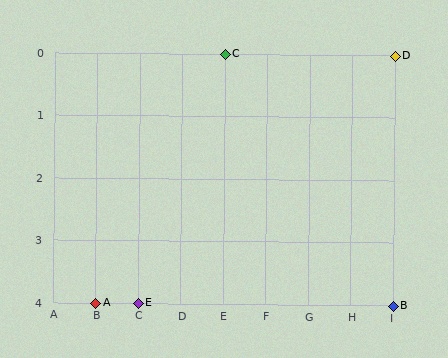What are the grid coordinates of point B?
Point B is at grid coordinates (I, 4).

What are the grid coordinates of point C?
Point C is at grid coordinates (E, 0).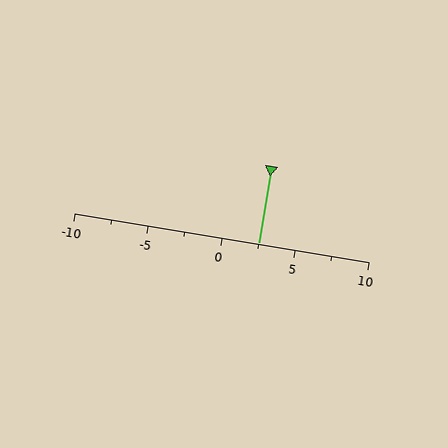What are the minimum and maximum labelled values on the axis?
The axis runs from -10 to 10.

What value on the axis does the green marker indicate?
The marker indicates approximately 2.5.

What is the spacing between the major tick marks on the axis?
The major ticks are spaced 5 apart.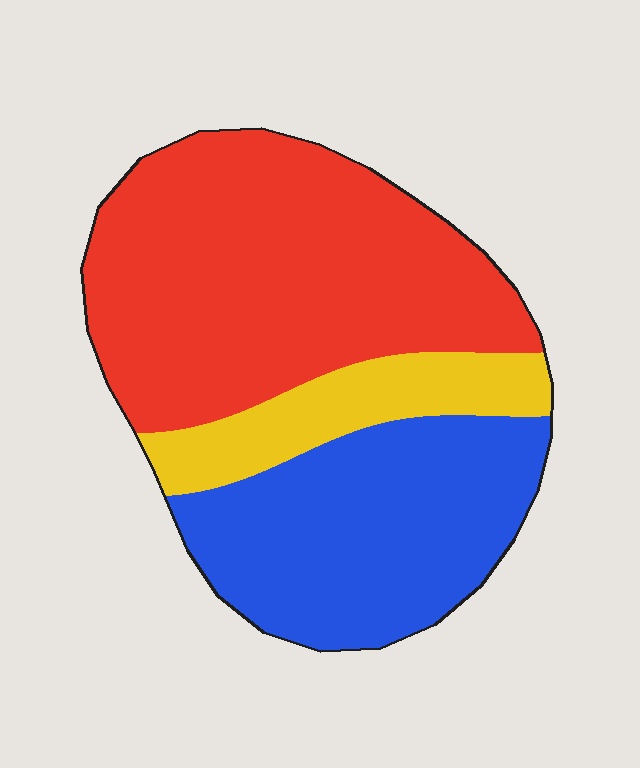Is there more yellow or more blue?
Blue.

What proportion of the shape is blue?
Blue takes up about one third (1/3) of the shape.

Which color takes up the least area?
Yellow, at roughly 15%.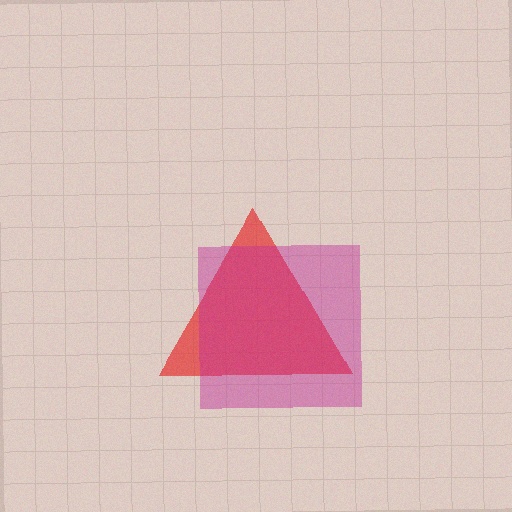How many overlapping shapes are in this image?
There are 2 overlapping shapes in the image.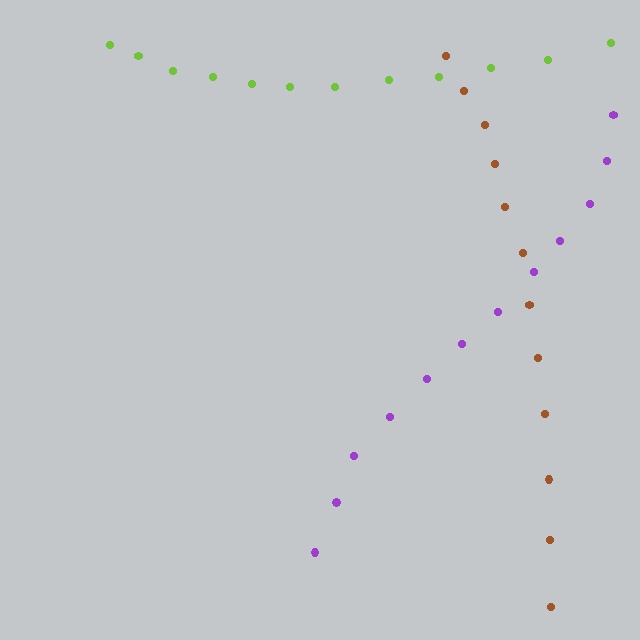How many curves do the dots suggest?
There are 3 distinct paths.